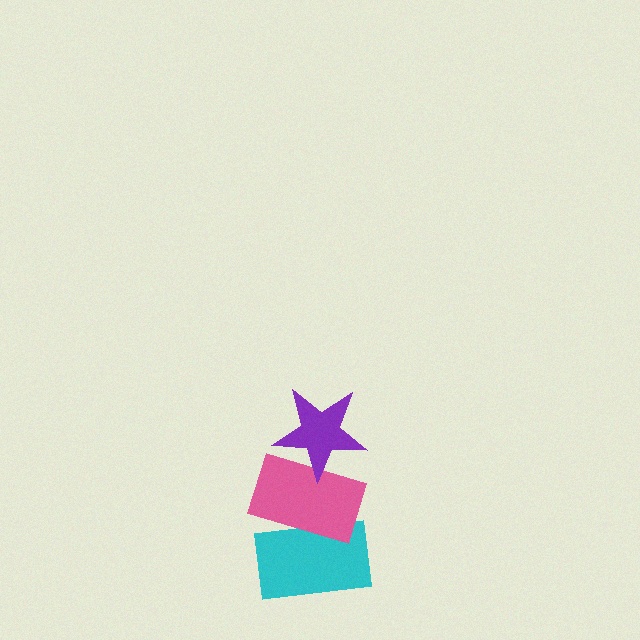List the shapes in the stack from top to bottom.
From top to bottom: the purple star, the pink rectangle, the cyan rectangle.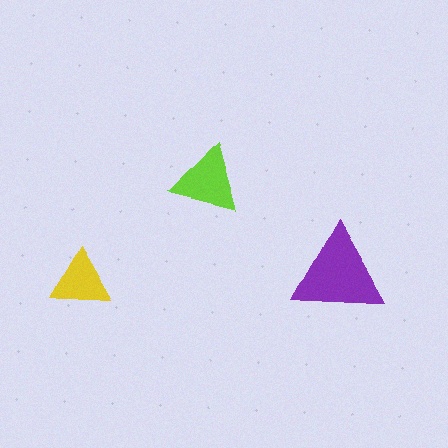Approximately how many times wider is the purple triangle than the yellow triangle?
About 1.5 times wider.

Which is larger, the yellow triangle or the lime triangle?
The lime one.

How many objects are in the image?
There are 3 objects in the image.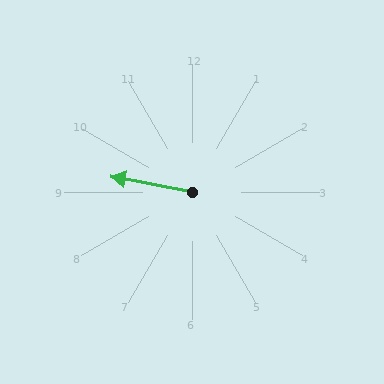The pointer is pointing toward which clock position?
Roughly 9 o'clock.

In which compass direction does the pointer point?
West.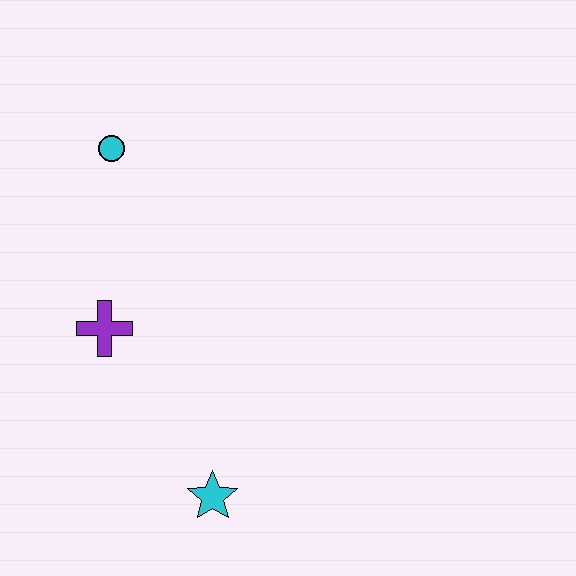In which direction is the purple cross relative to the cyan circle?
The purple cross is below the cyan circle.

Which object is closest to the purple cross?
The cyan circle is closest to the purple cross.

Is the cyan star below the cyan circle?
Yes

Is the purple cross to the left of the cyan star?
Yes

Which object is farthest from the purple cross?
The cyan star is farthest from the purple cross.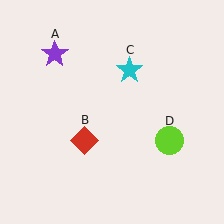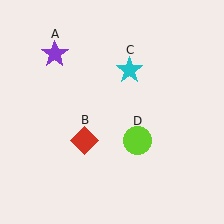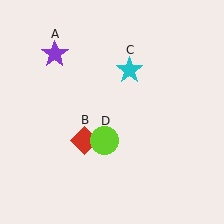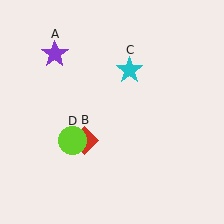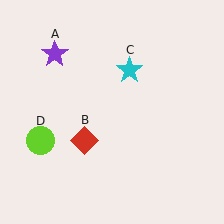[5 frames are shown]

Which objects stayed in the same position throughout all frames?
Purple star (object A) and red diamond (object B) and cyan star (object C) remained stationary.